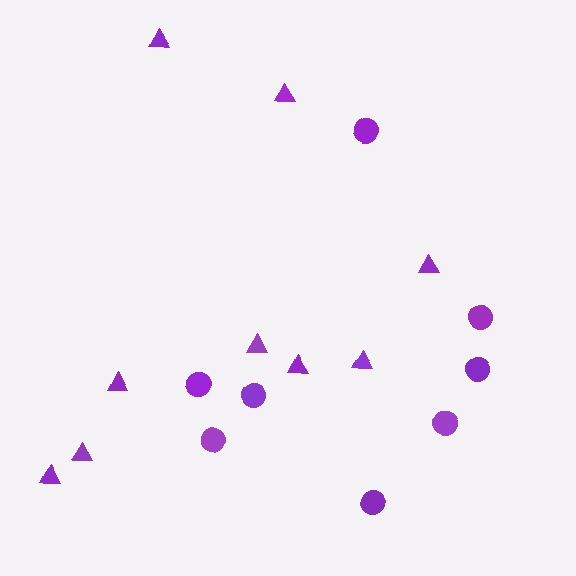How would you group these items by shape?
There are 2 groups: one group of circles (8) and one group of triangles (9).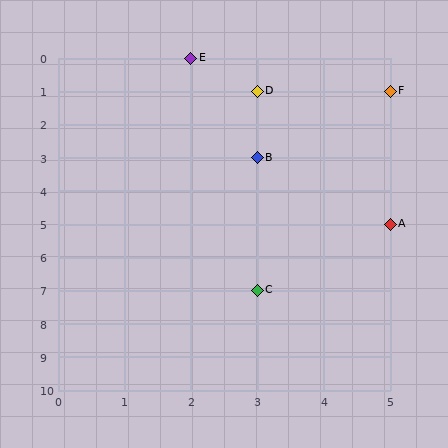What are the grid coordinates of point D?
Point D is at grid coordinates (3, 1).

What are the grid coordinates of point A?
Point A is at grid coordinates (5, 5).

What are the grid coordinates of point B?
Point B is at grid coordinates (3, 3).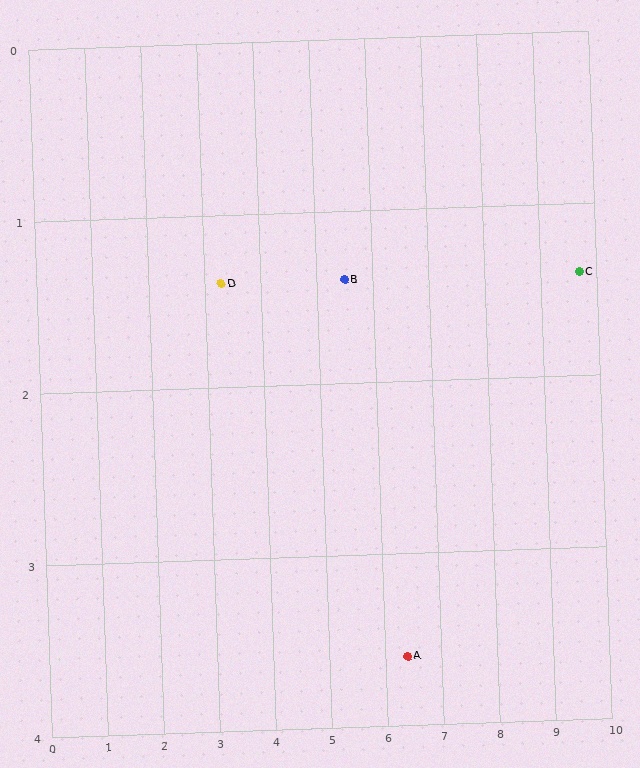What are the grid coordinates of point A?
Point A is at approximately (6.4, 3.6).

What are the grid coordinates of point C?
Point C is at approximately (9.7, 1.4).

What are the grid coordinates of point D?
Point D is at approximately (3.3, 1.4).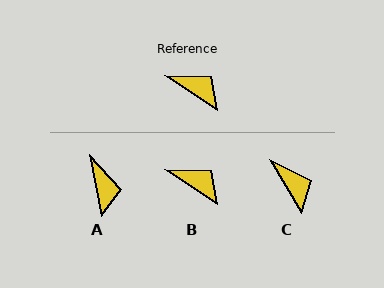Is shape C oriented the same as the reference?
No, it is off by about 26 degrees.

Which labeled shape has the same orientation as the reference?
B.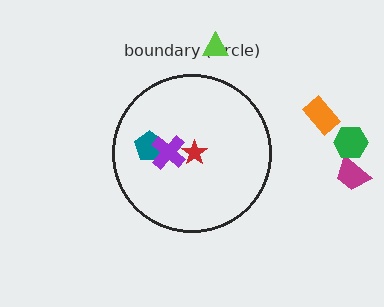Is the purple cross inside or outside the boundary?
Inside.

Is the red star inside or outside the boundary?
Inside.